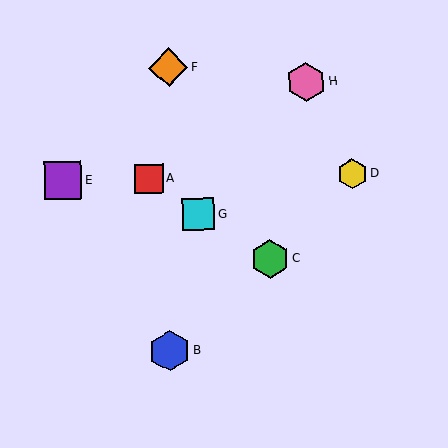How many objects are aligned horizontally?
3 objects (A, D, E) are aligned horizontally.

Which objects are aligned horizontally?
Objects A, D, E are aligned horizontally.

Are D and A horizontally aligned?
Yes, both are at y≈174.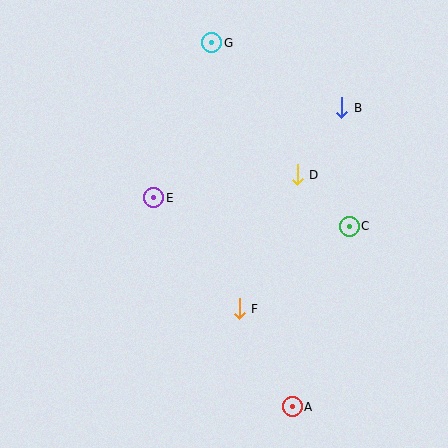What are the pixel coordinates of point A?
Point A is at (292, 407).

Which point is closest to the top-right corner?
Point B is closest to the top-right corner.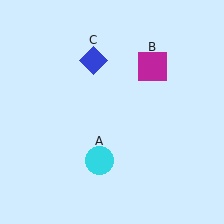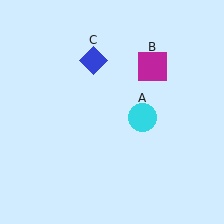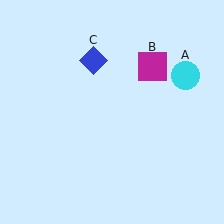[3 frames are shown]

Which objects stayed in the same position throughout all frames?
Magenta square (object B) and blue diamond (object C) remained stationary.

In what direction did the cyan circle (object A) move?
The cyan circle (object A) moved up and to the right.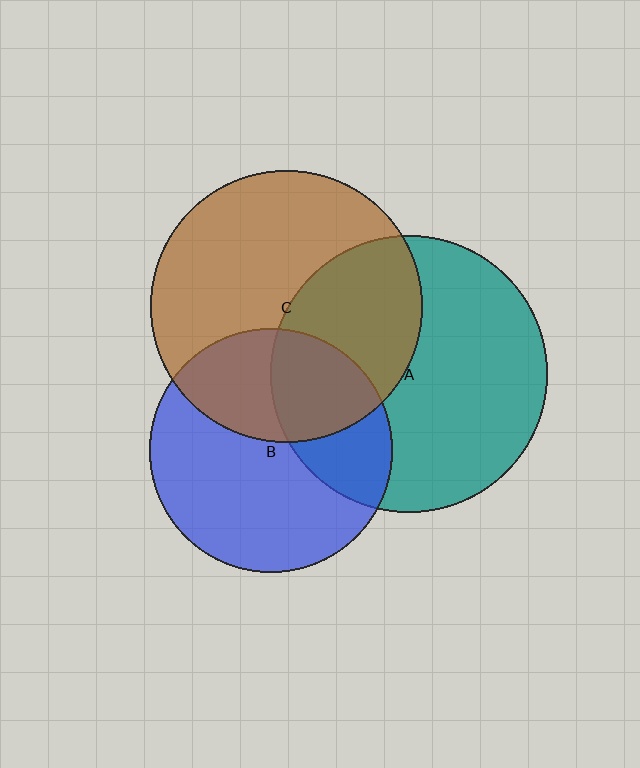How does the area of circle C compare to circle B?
Approximately 1.2 times.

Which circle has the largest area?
Circle A (teal).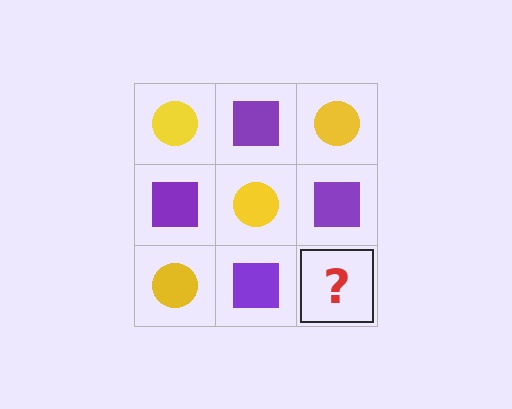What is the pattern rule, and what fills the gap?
The rule is that it alternates yellow circle and purple square in a checkerboard pattern. The gap should be filled with a yellow circle.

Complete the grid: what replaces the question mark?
The question mark should be replaced with a yellow circle.